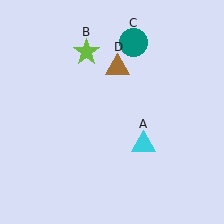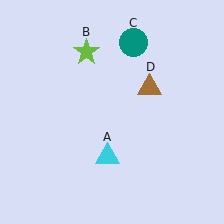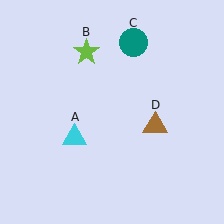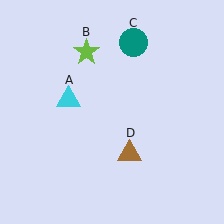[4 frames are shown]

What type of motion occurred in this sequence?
The cyan triangle (object A), brown triangle (object D) rotated clockwise around the center of the scene.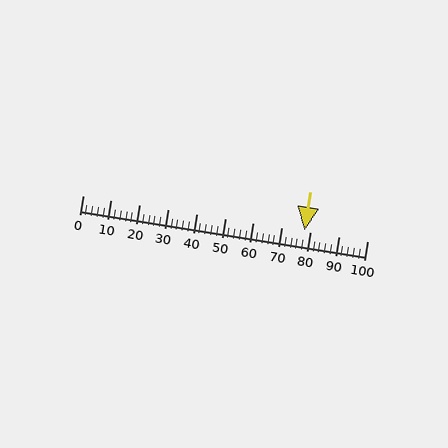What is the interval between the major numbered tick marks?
The major tick marks are spaced 10 units apart.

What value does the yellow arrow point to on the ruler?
The yellow arrow points to approximately 78.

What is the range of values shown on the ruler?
The ruler shows values from 0 to 100.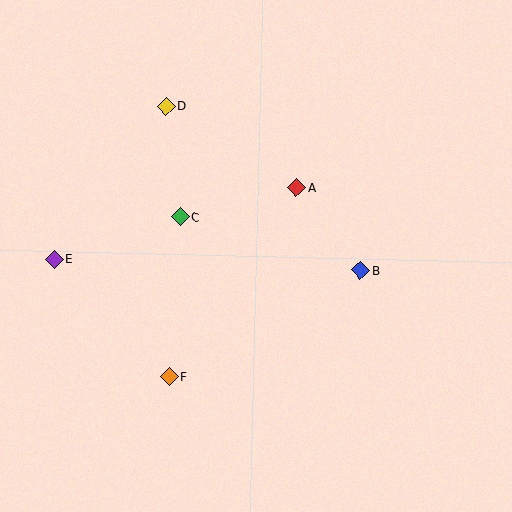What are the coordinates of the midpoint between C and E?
The midpoint between C and E is at (117, 238).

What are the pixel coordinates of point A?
Point A is at (296, 188).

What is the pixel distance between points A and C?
The distance between A and C is 120 pixels.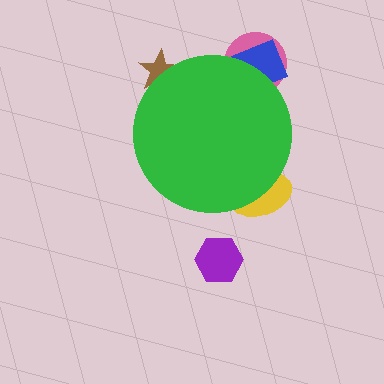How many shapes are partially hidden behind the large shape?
4 shapes are partially hidden.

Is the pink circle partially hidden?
Yes, the pink circle is partially hidden behind the green circle.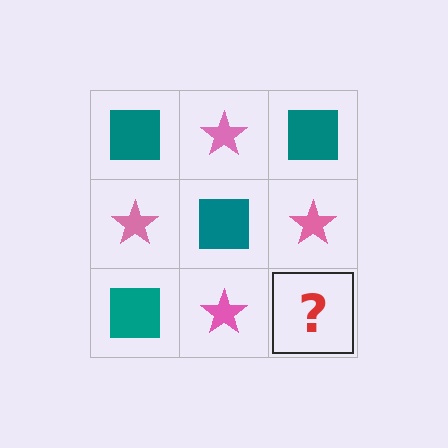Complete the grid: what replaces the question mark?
The question mark should be replaced with a teal square.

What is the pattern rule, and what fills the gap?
The rule is that it alternates teal square and pink star in a checkerboard pattern. The gap should be filled with a teal square.